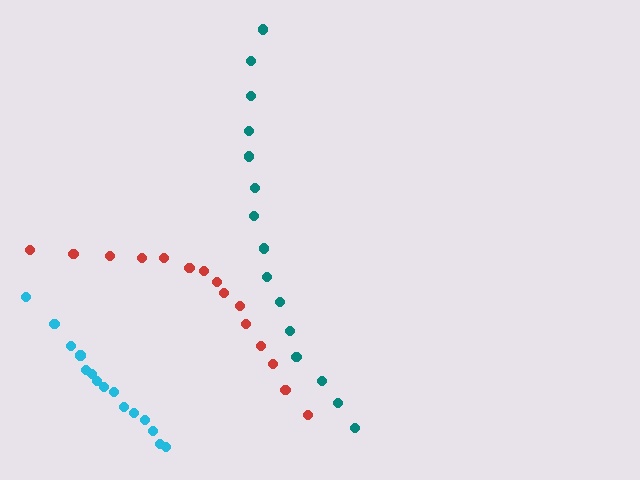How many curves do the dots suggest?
There are 3 distinct paths.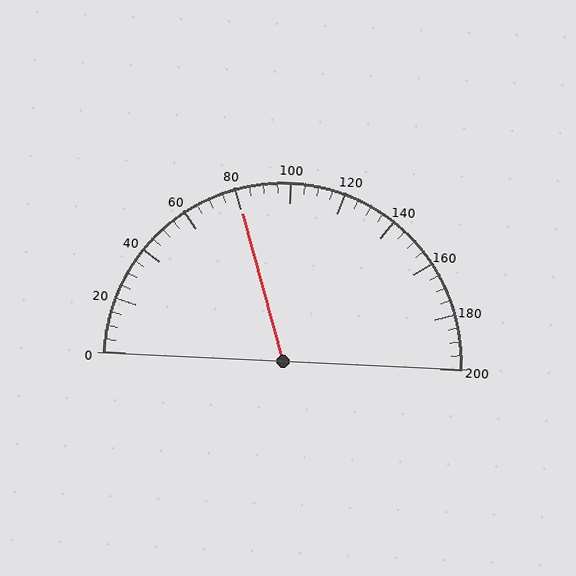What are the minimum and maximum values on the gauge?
The gauge ranges from 0 to 200.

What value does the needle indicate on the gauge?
The needle indicates approximately 80.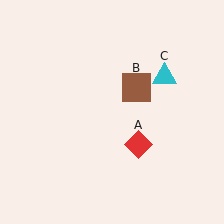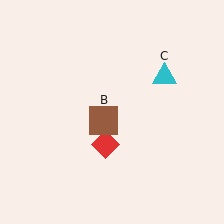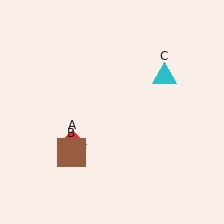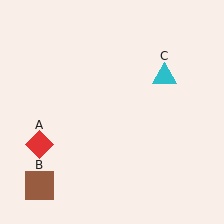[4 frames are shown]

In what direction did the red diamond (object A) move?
The red diamond (object A) moved left.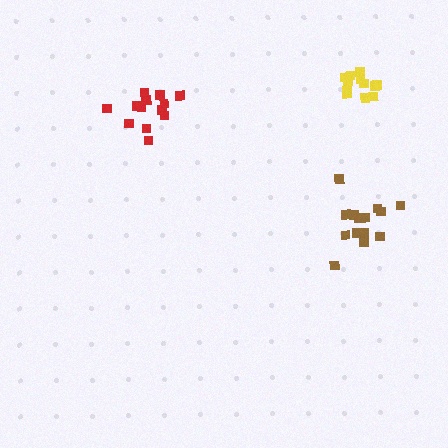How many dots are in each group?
Group 1: 14 dots, Group 2: 12 dots, Group 3: 15 dots (41 total).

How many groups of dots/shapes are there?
There are 3 groups.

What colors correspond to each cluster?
The clusters are colored: red, yellow, brown.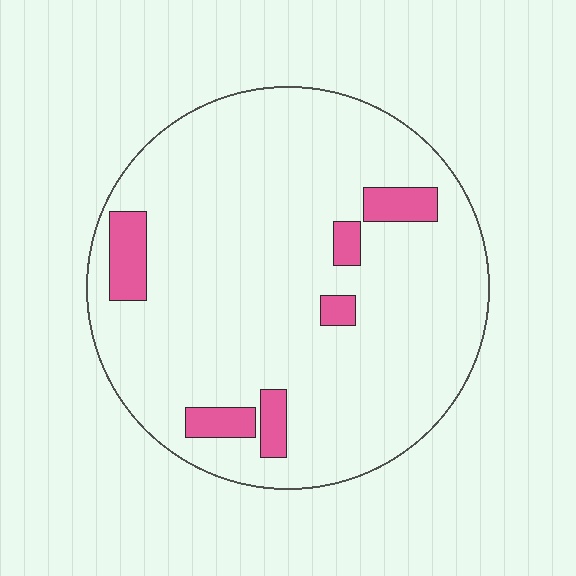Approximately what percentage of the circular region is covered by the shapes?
Approximately 10%.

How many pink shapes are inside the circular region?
6.